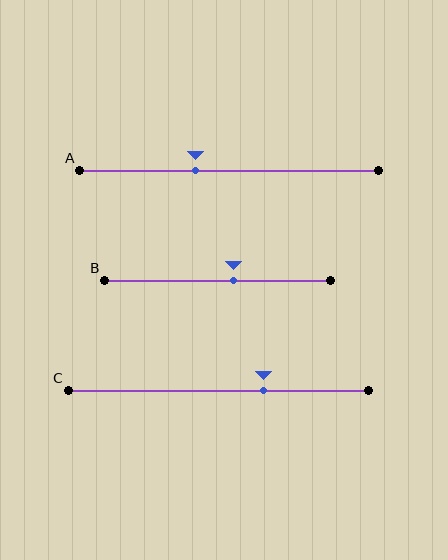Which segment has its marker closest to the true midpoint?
Segment B has its marker closest to the true midpoint.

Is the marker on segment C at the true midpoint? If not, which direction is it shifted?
No, the marker on segment C is shifted to the right by about 15% of the segment length.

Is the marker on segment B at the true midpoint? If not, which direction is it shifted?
No, the marker on segment B is shifted to the right by about 7% of the segment length.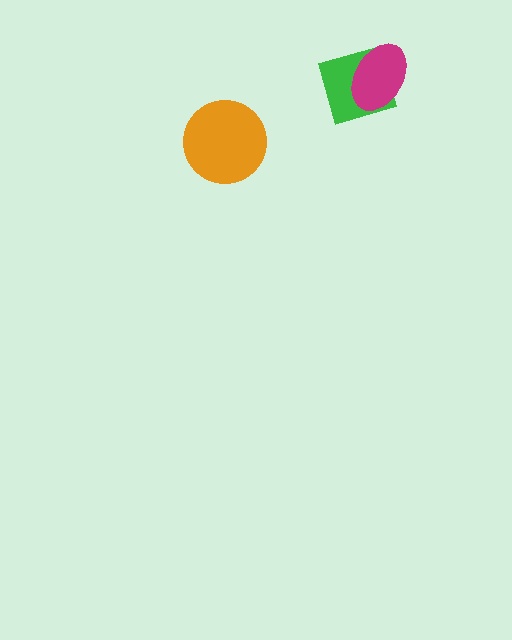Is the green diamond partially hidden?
Yes, it is partially covered by another shape.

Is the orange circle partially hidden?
No, no other shape covers it.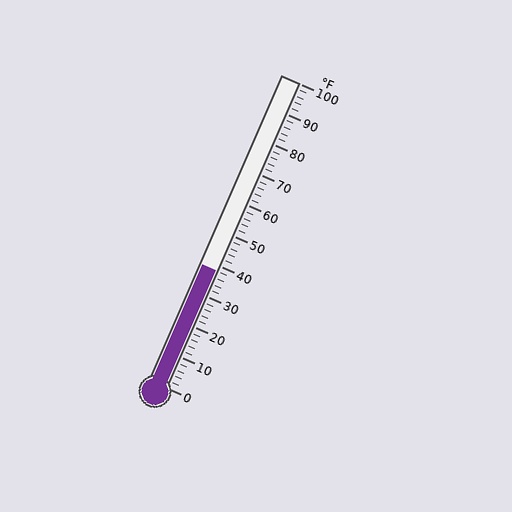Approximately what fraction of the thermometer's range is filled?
The thermometer is filled to approximately 40% of its range.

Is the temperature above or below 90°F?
The temperature is below 90°F.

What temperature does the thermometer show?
The thermometer shows approximately 38°F.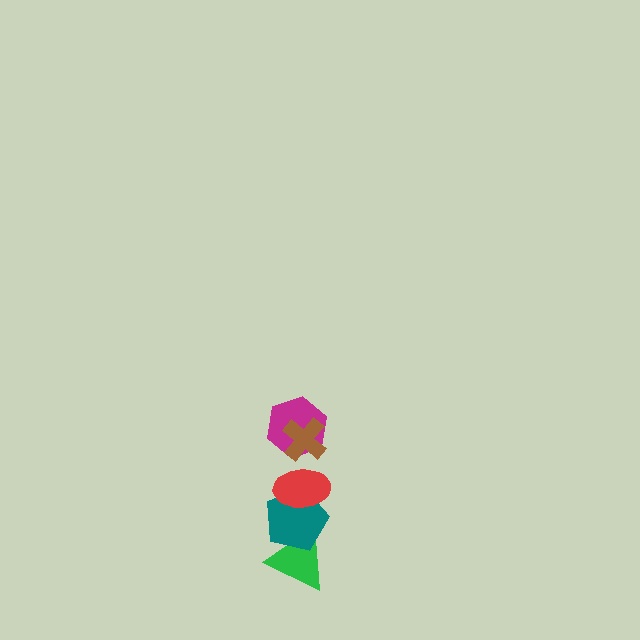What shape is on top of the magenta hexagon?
The brown cross is on top of the magenta hexagon.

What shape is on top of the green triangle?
The teal pentagon is on top of the green triangle.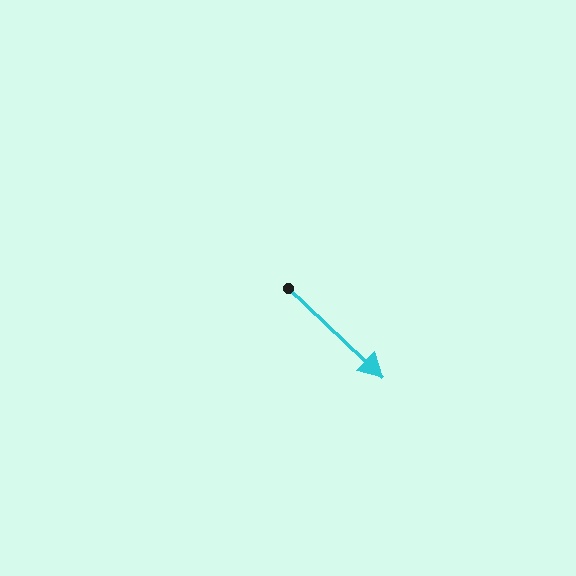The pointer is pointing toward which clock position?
Roughly 4 o'clock.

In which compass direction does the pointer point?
Southeast.